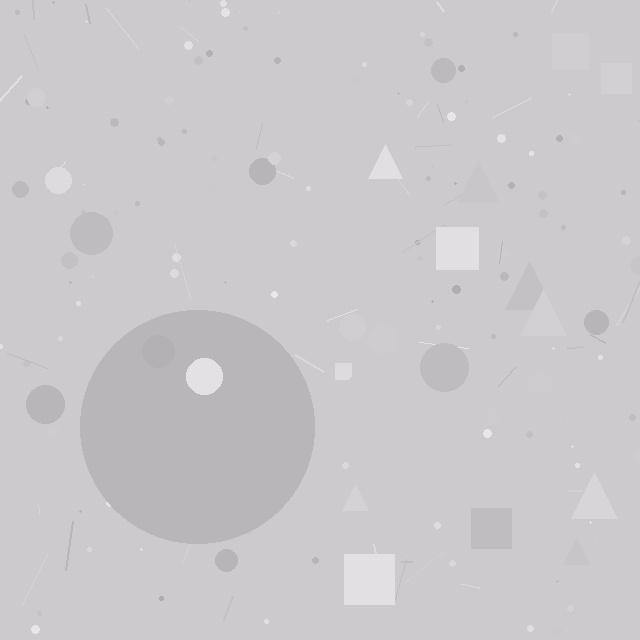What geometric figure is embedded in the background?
A circle is embedded in the background.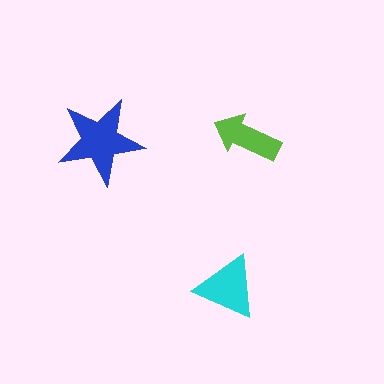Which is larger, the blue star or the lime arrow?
The blue star.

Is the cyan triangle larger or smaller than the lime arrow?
Larger.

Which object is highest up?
The lime arrow is topmost.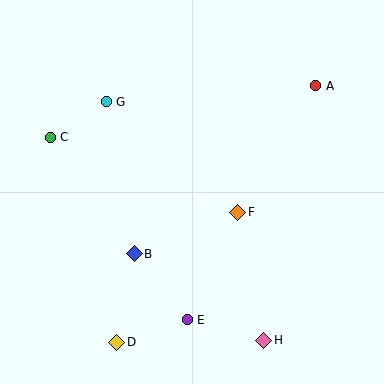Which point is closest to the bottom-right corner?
Point H is closest to the bottom-right corner.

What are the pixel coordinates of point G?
Point G is at (106, 102).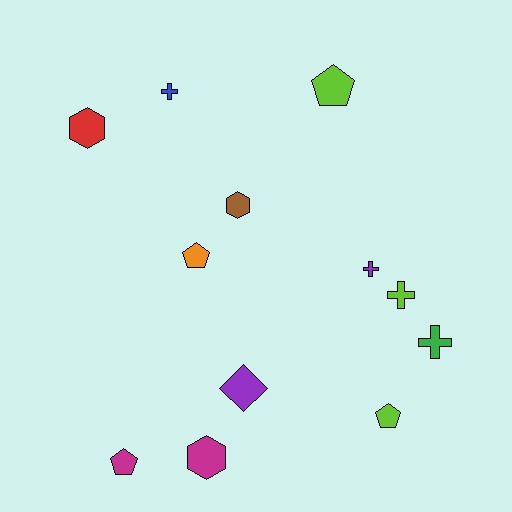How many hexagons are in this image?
There are 3 hexagons.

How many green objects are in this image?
There is 1 green object.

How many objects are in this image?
There are 12 objects.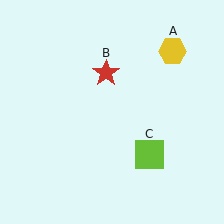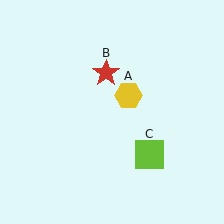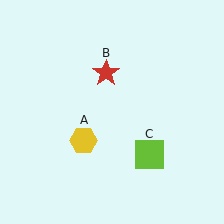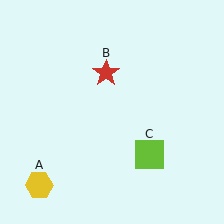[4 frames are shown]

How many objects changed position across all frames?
1 object changed position: yellow hexagon (object A).